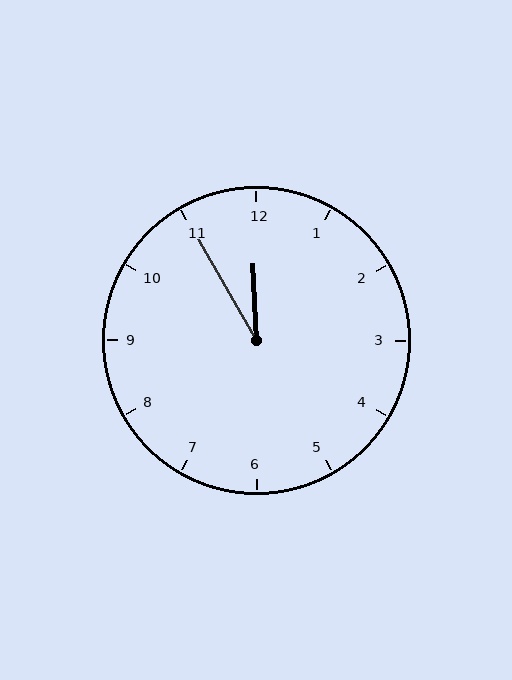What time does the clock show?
11:55.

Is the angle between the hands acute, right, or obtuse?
It is acute.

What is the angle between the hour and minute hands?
Approximately 28 degrees.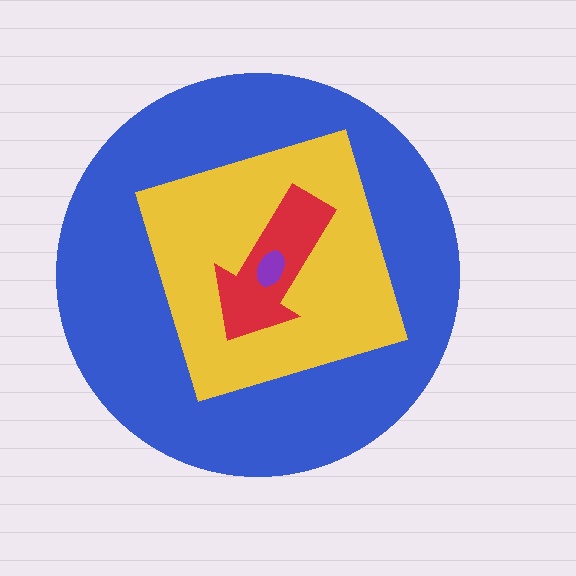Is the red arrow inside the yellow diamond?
Yes.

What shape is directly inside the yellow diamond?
The red arrow.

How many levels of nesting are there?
4.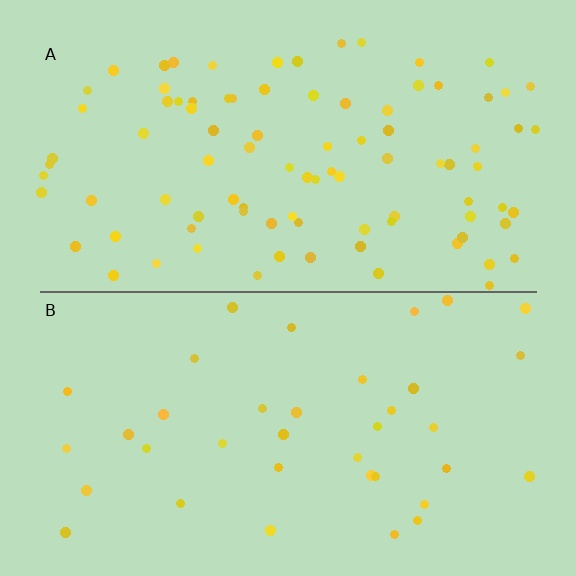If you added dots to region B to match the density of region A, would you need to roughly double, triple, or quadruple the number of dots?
Approximately double.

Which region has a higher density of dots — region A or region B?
A (the top).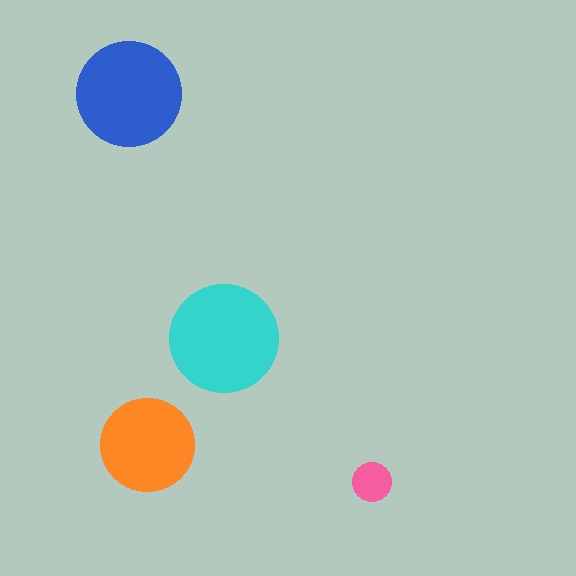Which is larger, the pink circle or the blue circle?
The blue one.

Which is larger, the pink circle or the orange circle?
The orange one.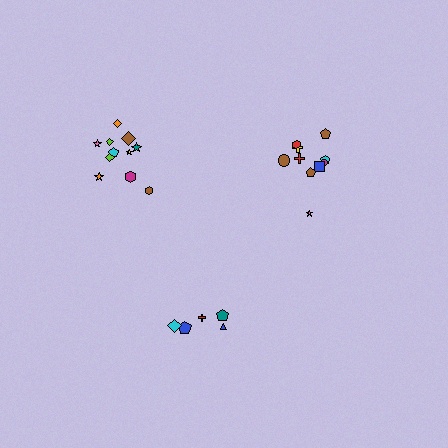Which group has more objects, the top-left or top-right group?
The top-left group.